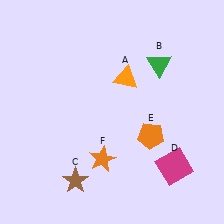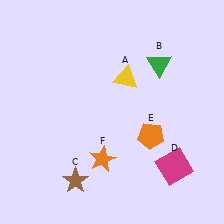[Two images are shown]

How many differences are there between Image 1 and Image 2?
There is 1 difference between the two images.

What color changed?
The triangle (A) changed from orange in Image 1 to yellow in Image 2.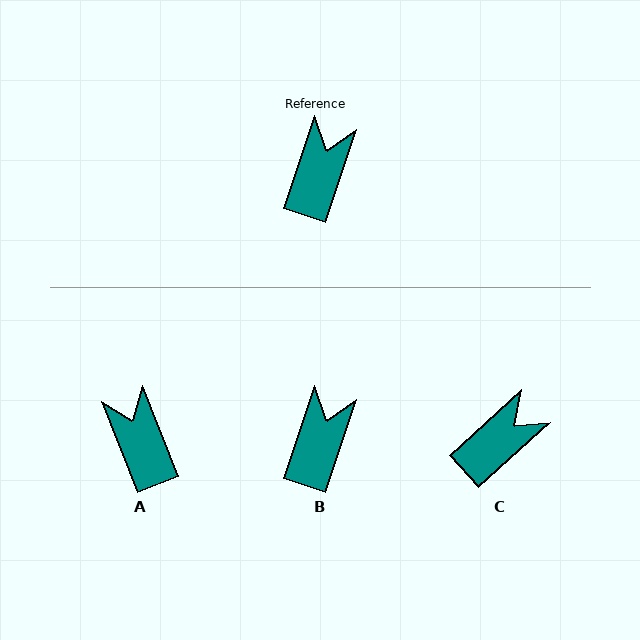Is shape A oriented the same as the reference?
No, it is off by about 40 degrees.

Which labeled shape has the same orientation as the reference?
B.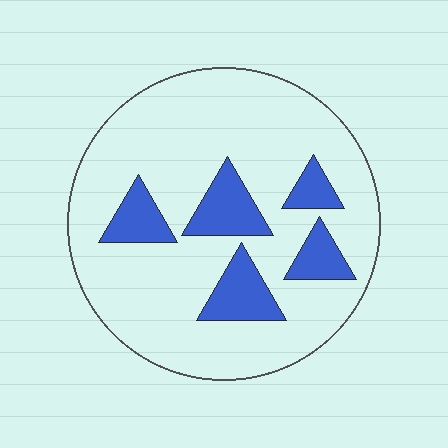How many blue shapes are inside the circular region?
5.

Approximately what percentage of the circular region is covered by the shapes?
Approximately 20%.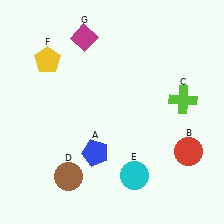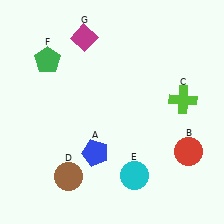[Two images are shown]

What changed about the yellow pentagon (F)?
In Image 1, F is yellow. In Image 2, it changed to green.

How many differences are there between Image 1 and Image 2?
There is 1 difference between the two images.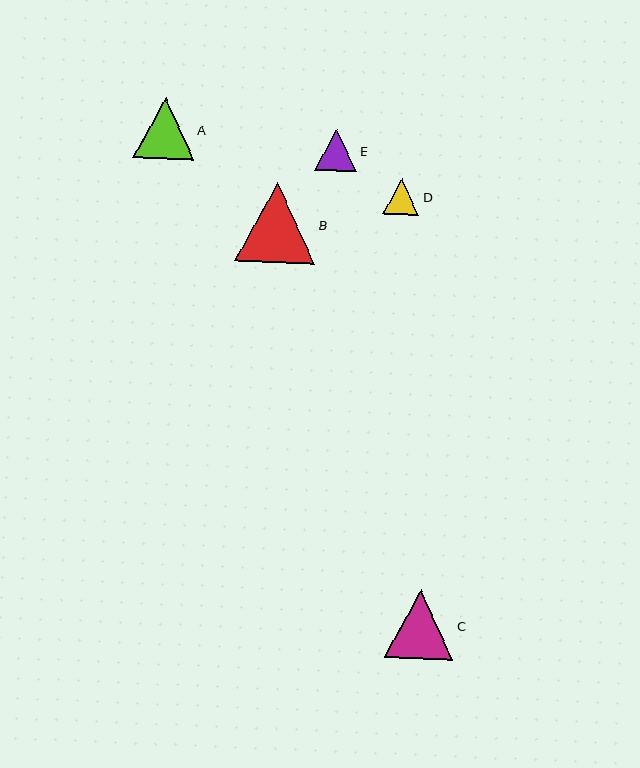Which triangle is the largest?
Triangle B is the largest with a size of approximately 80 pixels.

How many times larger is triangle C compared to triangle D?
Triangle C is approximately 1.9 times the size of triangle D.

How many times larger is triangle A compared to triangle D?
Triangle A is approximately 1.7 times the size of triangle D.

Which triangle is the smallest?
Triangle D is the smallest with a size of approximately 37 pixels.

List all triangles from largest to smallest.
From largest to smallest: B, C, A, E, D.